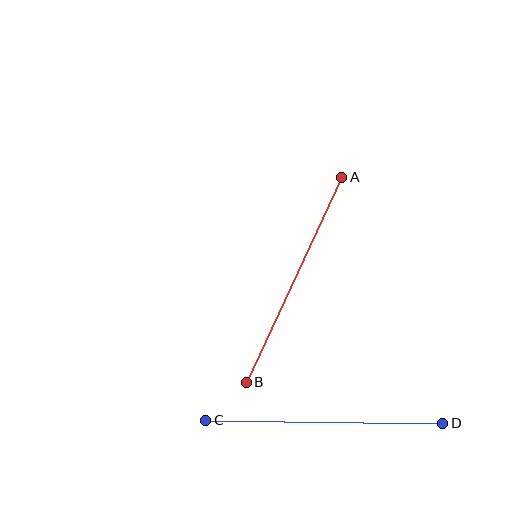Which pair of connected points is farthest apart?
Points C and D are farthest apart.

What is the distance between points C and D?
The distance is approximately 237 pixels.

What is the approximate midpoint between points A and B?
The midpoint is at approximately (294, 280) pixels.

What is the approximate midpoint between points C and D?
The midpoint is at approximately (324, 422) pixels.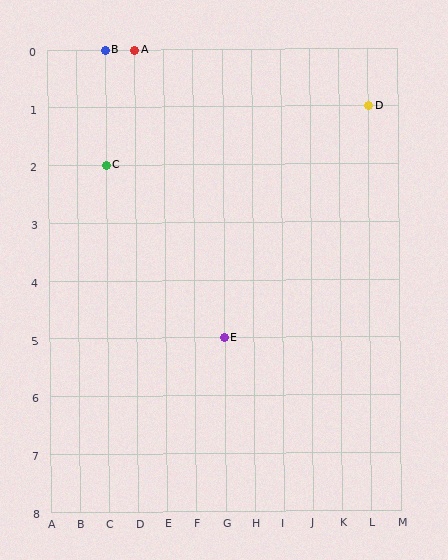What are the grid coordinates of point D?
Point D is at grid coordinates (L, 1).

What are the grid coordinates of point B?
Point B is at grid coordinates (C, 0).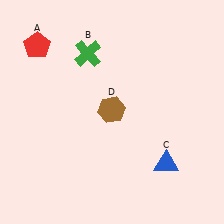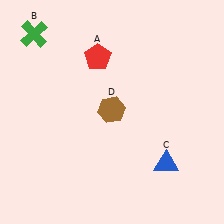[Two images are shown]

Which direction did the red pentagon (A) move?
The red pentagon (A) moved right.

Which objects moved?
The objects that moved are: the red pentagon (A), the green cross (B).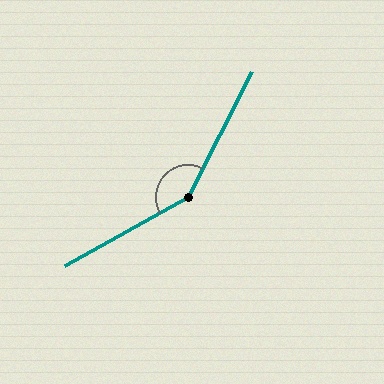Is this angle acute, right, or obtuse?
It is obtuse.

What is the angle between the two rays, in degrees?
Approximately 147 degrees.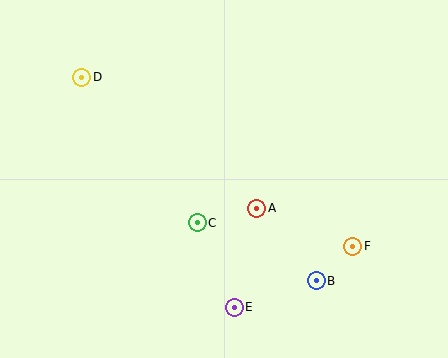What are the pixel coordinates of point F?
Point F is at (353, 246).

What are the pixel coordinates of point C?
Point C is at (197, 223).